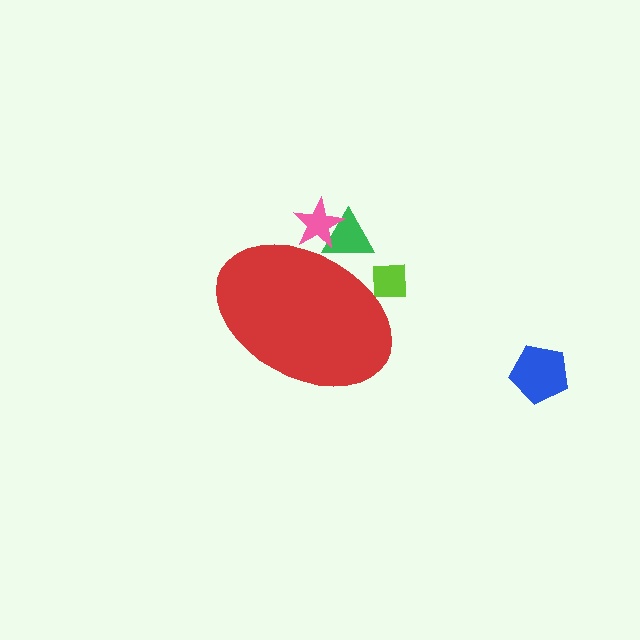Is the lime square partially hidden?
Yes, the lime square is partially hidden behind the red ellipse.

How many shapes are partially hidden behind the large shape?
3 shapes are partially hidden.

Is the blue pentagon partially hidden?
No, the blue pentagon is fully visible.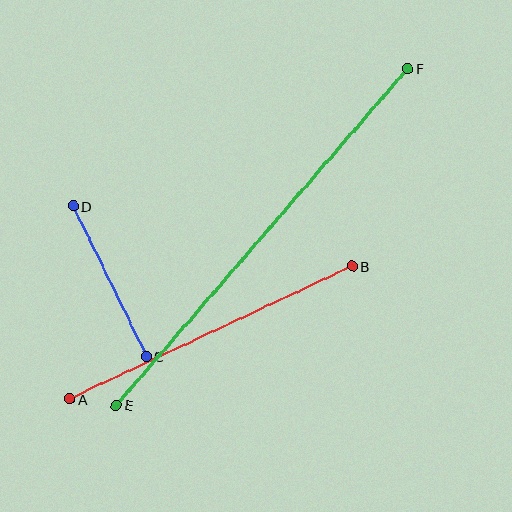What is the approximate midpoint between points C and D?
The midpoint is at approximately (110, 281) pixels.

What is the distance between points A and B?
The distance is approximately 312 pixels.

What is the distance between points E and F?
The distance is approximately 445 pixels.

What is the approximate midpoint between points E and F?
The midpoint is at approximately (262, 237) pixels.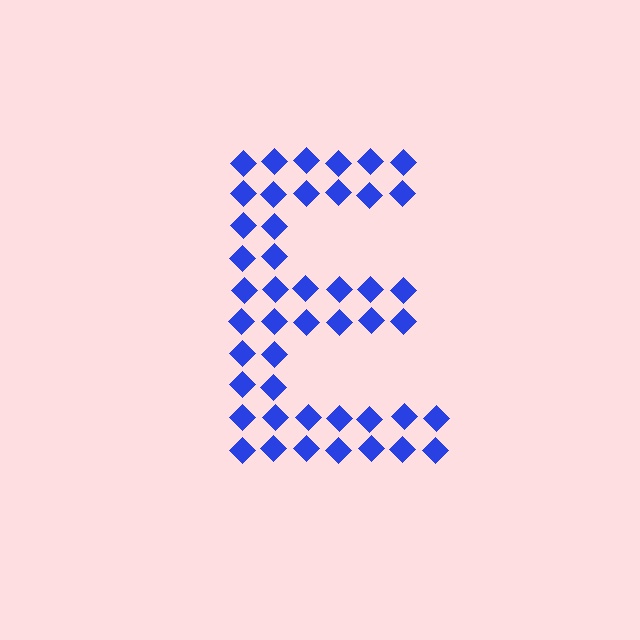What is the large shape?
The large shape is the letter E.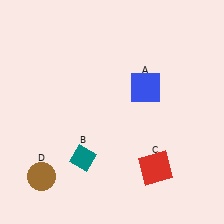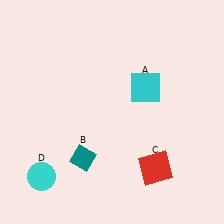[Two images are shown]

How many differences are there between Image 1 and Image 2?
There are 2 differences between the two images.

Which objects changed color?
A changed from blue to cyan. D changed from brown to cyan.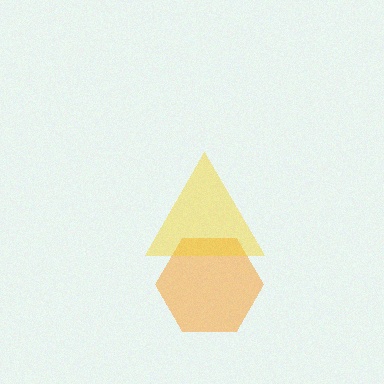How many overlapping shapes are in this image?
There are 2 overlapping shapes in the image.